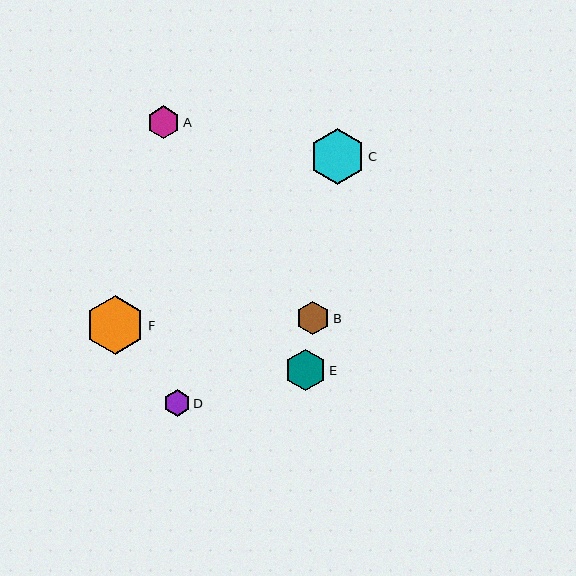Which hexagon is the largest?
Hexagon F is the largest with a size of approximately 60 pixels.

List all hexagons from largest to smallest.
From largest to smallest: F, C, E, B, A, D.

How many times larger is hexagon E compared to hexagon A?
Hexagon E is approximately 1.2 times the size of hexagon A.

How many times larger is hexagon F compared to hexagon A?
Hexagon F is approximately 1.8 times the size of hexagon A.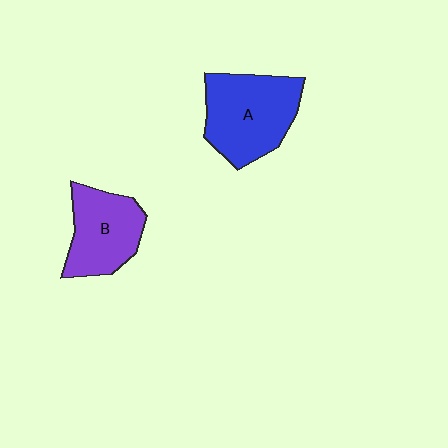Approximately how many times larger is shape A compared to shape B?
Approximately 1.3 times.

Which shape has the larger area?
Shape A (blue).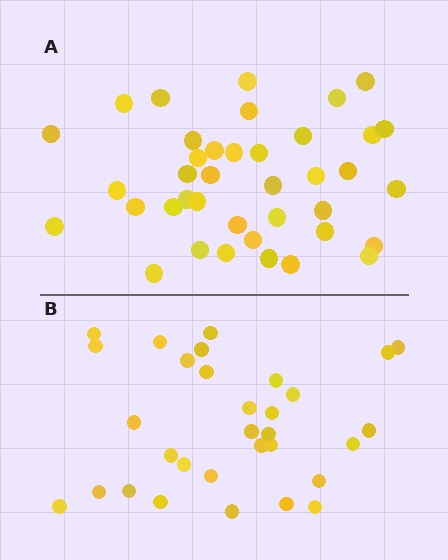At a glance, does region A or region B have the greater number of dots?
Region A (the top region) has more dots.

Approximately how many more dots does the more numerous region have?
Region A has roughly 8 or so more dots than region B.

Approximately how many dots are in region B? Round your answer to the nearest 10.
About 30 dots. (The exact count is 31, which rounds to 30.)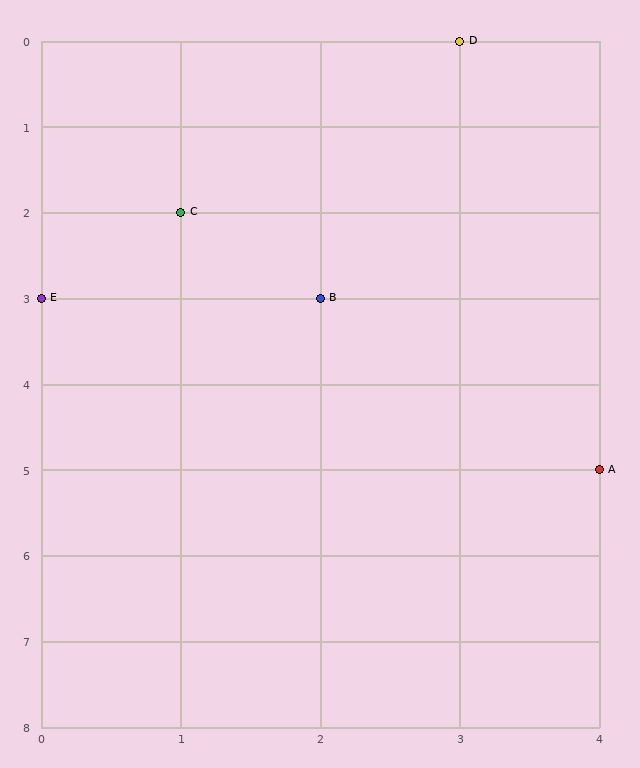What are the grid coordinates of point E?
Point E is at grid coordinates (0, 3).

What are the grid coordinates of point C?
Point C is at grid coordinates (1, 2).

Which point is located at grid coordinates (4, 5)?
Point A is at (4, 5).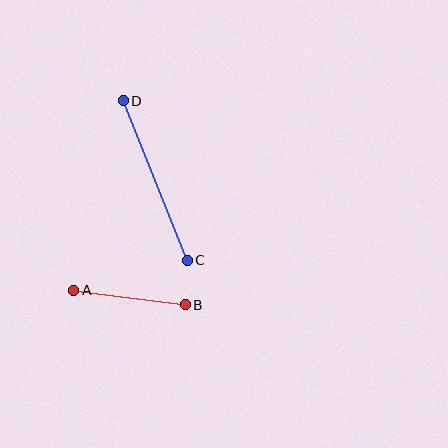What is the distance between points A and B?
The distance is approximately 112 pixels.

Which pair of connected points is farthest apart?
Points C and D are farthest apart.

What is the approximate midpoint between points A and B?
The midpoint is at approximately (129, 297) pixels.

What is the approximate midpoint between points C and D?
The midpoint is at approximately (155, 181) pixels.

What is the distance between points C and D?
The distance is approximately 172 pixels.